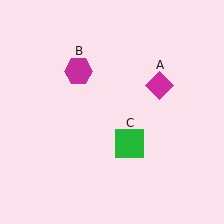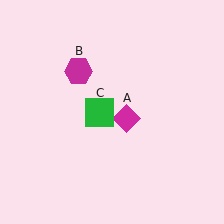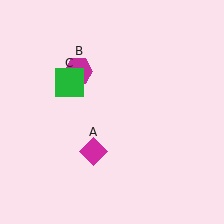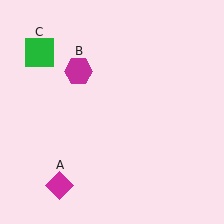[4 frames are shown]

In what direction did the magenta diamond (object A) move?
The magenta diamond (object A) moved down and to the left.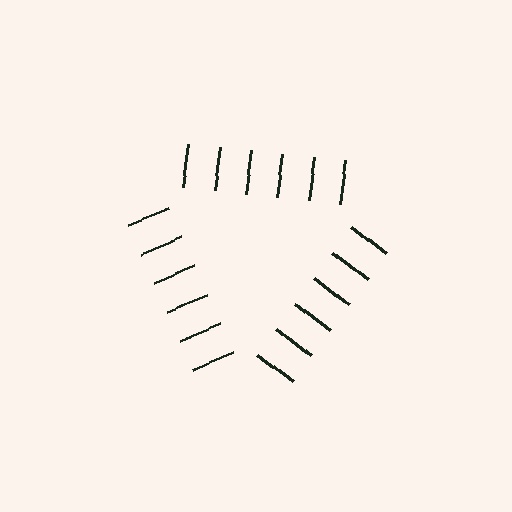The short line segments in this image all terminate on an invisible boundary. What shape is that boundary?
An illusory triangle — the line segments terminate on its edges but no continuous stroke is drawn.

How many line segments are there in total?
18 — 6 along each of the 3 edges.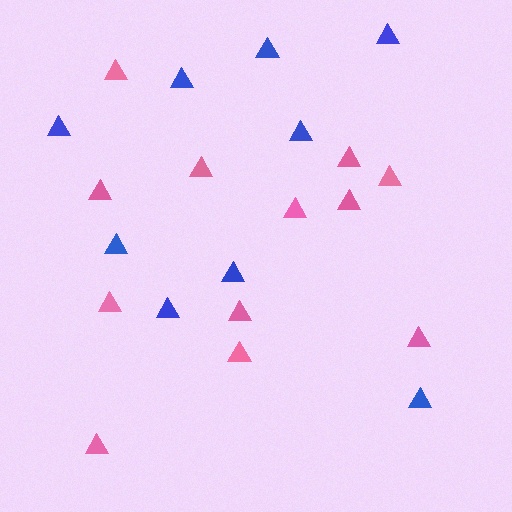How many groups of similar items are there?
There are 2 groups: one group of pink triangles (12) and one group of blue triangles (9).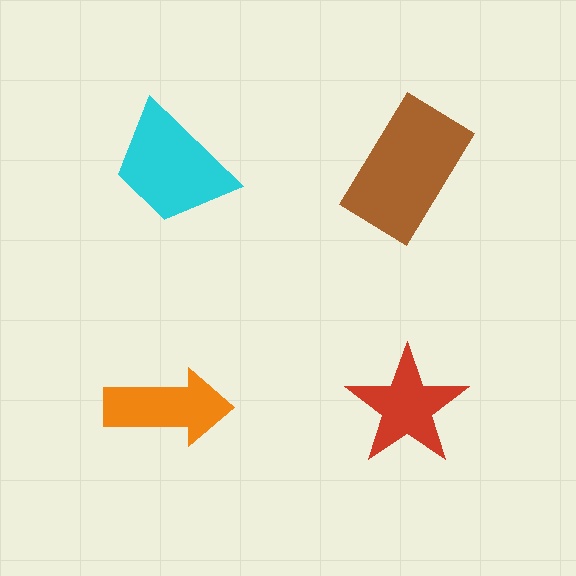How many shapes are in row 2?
2 shapes.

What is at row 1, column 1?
A cyan trapezoid.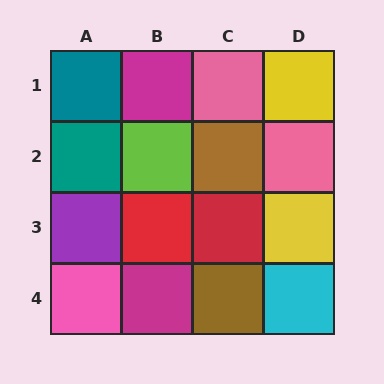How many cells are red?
2 cells are red.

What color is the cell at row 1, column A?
Teal.